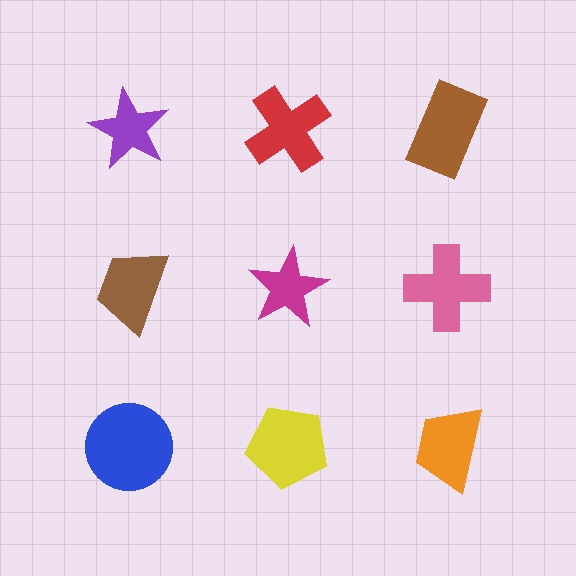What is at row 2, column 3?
A pink cross.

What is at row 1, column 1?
A purple star.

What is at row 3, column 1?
A blue circle.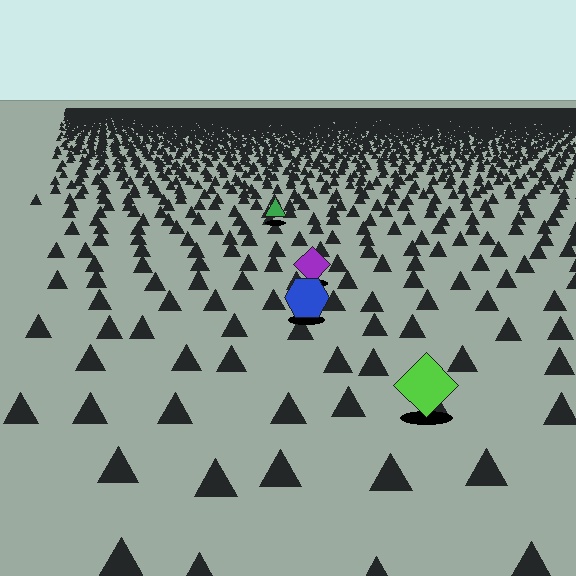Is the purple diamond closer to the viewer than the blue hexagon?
No. The blue hexagon is closer — you can tell from the texture gradient: the ground texture is coarser near it.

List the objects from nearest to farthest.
From nearest to farthest: the lime diamond, the blue hexagon, the purple diamond, the green triangle.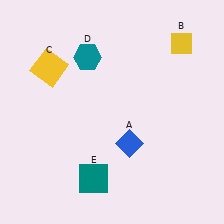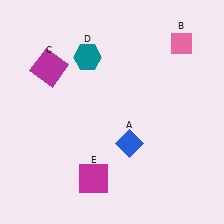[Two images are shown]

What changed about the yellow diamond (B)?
In Image 1, B is yellow. In Image 2, it changed to pink.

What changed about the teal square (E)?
In Image 1, E is teal. In Image 2, it changed to magenta.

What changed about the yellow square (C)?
In Image 1, C is yellow. In Image 2, it changed to magenta.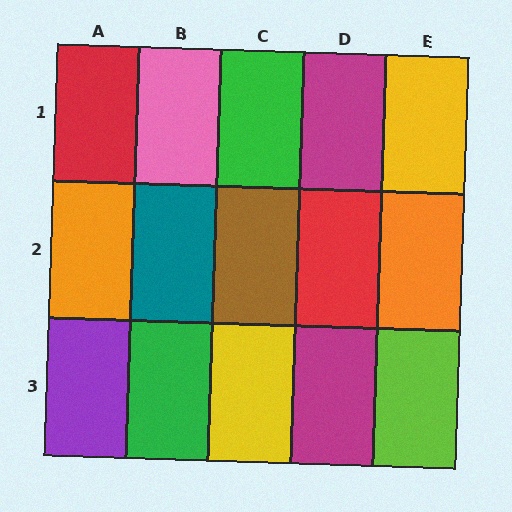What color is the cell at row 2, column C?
Brown.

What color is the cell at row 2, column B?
Teal.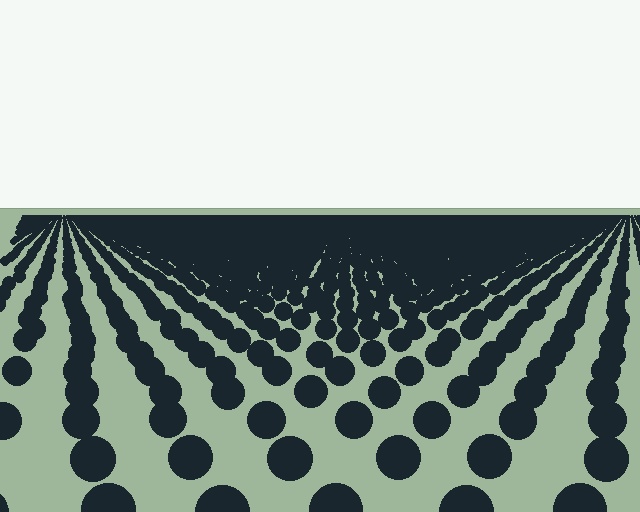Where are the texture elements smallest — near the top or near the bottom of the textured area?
Near the top.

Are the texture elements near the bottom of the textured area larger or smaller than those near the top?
Larger. Near the bottom, elements are closer to the viewer and appear at a bigger on-screen size.